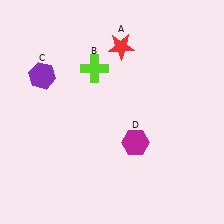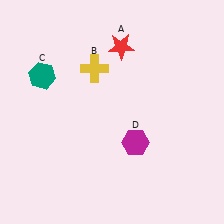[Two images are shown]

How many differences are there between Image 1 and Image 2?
There are 2 differences between the two images.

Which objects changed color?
B changed from lime to yellow. C changed from purple to teal.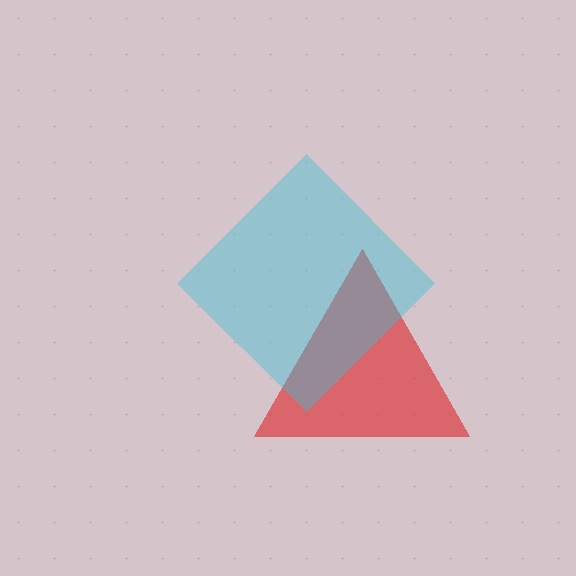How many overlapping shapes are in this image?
There are 2 overlapping shapes in the image.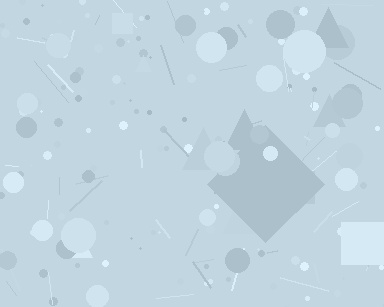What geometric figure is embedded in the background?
A diamond is embedded in the background.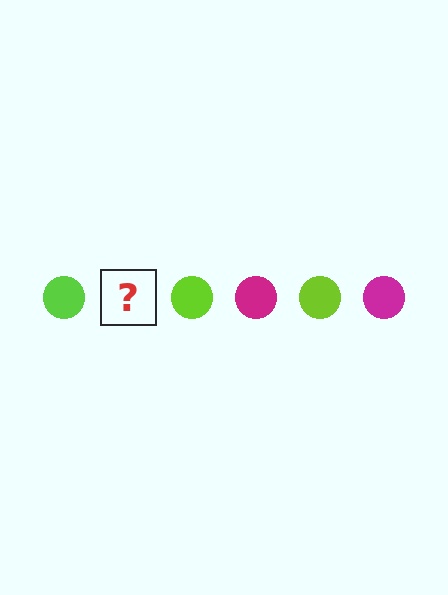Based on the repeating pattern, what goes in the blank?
The blank should be a magenta circle.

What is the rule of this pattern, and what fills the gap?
The rule is that the pattern cycles through lime, magenta circles. The gap should be filled with a magenta circle.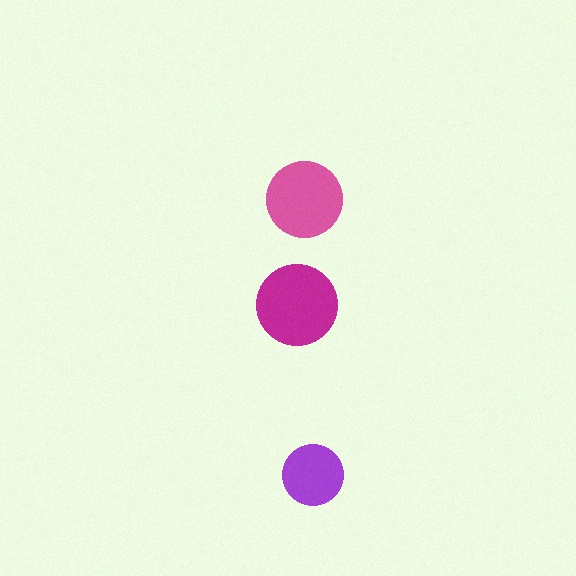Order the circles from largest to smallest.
the magenta one, the pink one, the purple one.